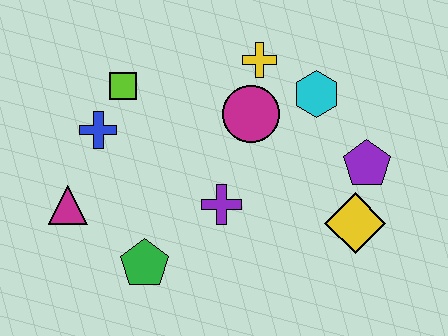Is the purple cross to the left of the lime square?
No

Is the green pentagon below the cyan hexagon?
Yes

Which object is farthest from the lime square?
The yellow diamond is farthest from the lime square.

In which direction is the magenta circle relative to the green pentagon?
The magenta circle is above the green pentagon.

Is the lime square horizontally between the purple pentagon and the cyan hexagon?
No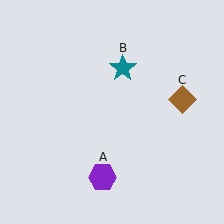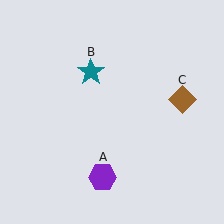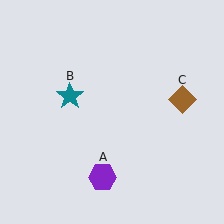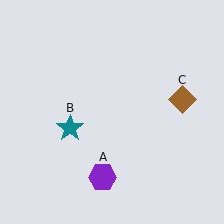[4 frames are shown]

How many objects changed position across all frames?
1 object changed position: teal star (object B).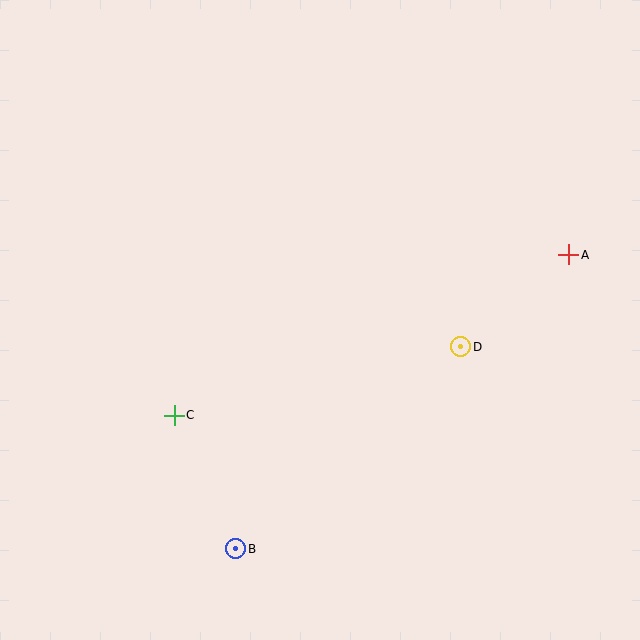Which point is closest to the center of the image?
Point D at (461, 347) is closest to the center.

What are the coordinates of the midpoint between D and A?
The midpoint between D and A is at (515, 301).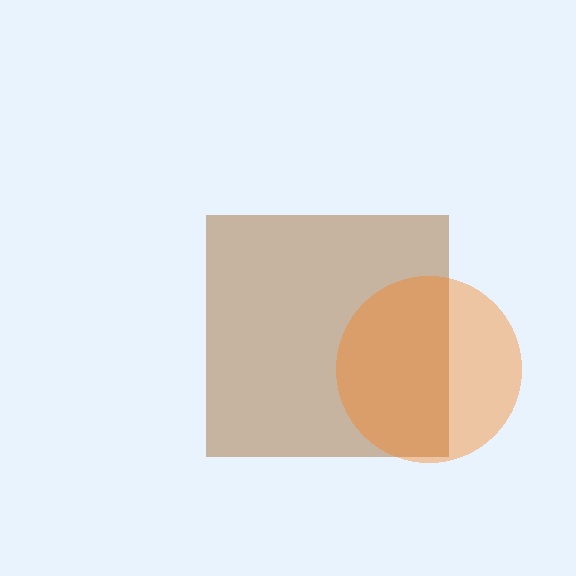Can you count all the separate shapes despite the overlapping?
Yes, there are 2 separate shapes.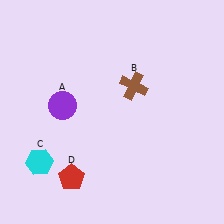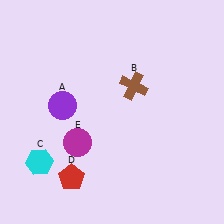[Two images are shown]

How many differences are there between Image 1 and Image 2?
There is 1 difference between the two images.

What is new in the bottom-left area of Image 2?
A magenta circle (E) was added in the bottom-left area of Image 2.